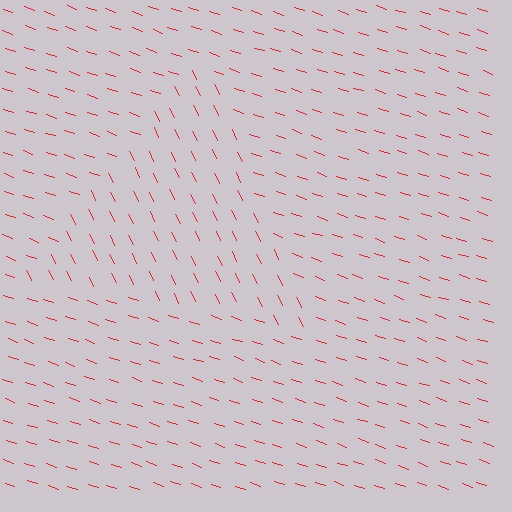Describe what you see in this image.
The image is filled with small red line segments. A triangle region in the image has lines oriented differently from the surrounding lines, creating a visible texture boundary.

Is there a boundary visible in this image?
Yes, there is a texture boundary formed by a change in line orientation.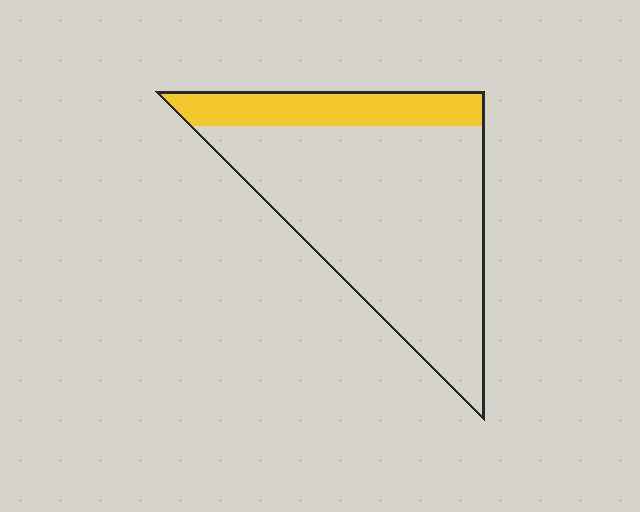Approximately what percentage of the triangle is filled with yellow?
Approximately 20%.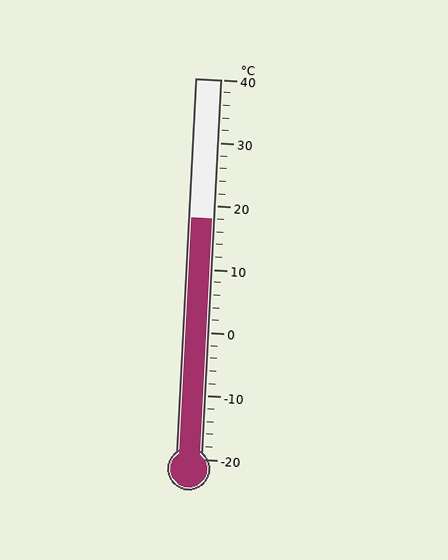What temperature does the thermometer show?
The thermometer shows approximately 18°C.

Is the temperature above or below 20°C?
The temperature is below 20°C.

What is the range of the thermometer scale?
The thermometer scale ranges from -20°C to 40°C.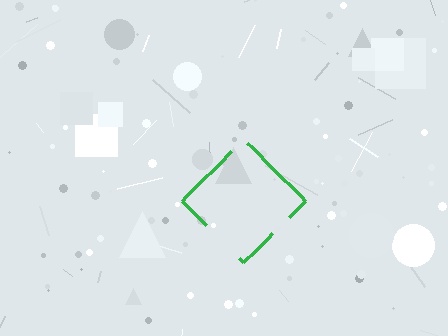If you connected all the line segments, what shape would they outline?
They would outline a diamond.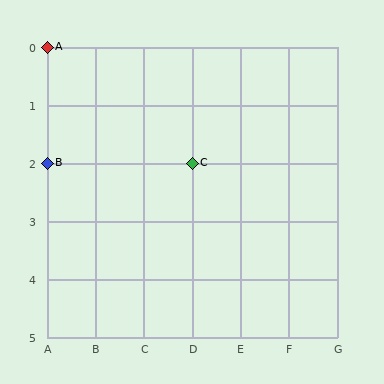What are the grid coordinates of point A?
Point A is at grid coordinates (A, 0).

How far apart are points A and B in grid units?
Points A and B are 2 rows apart.